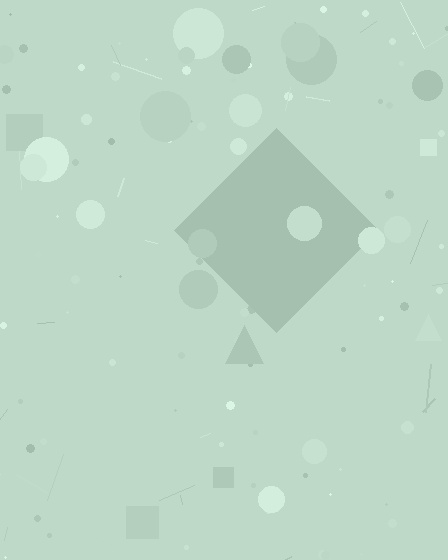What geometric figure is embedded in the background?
A diamond is embedded in the background.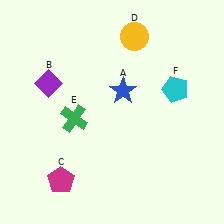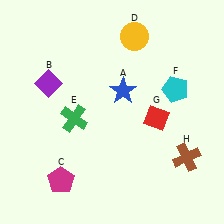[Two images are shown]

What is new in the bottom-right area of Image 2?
A brown cross (H) was added in the bottom-right area of Image 2.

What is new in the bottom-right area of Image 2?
A red diamond (G) was added in the bottom-right area of Image 2.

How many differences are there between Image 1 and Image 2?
There are 2 differences between the two images.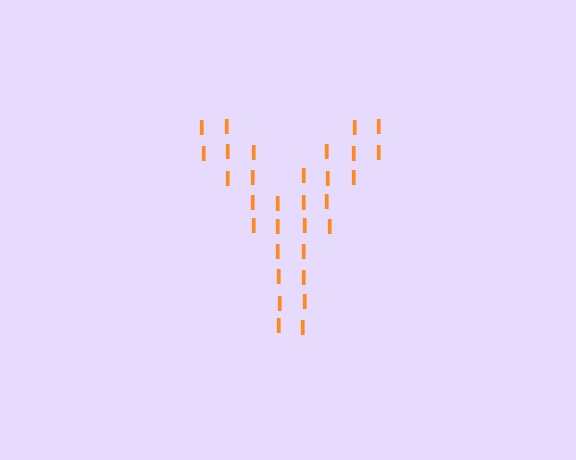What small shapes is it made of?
It is made of small letter I's.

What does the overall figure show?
The overall figure shows the letter Y.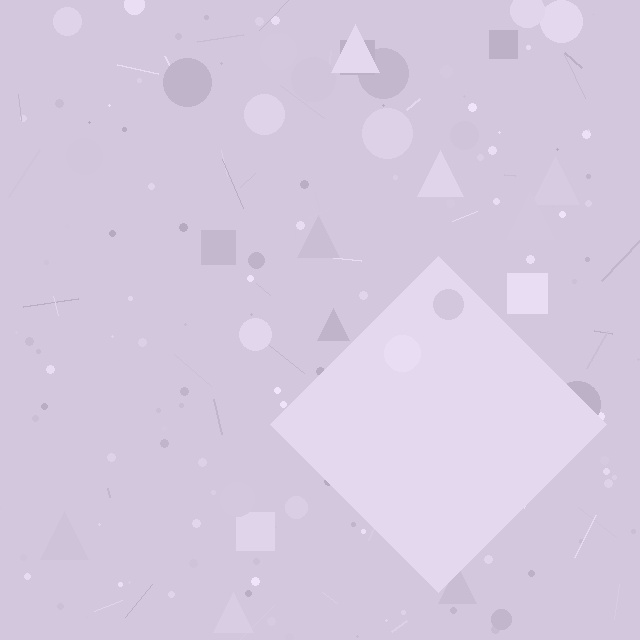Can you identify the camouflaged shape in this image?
The camouflaged shape is a diamond.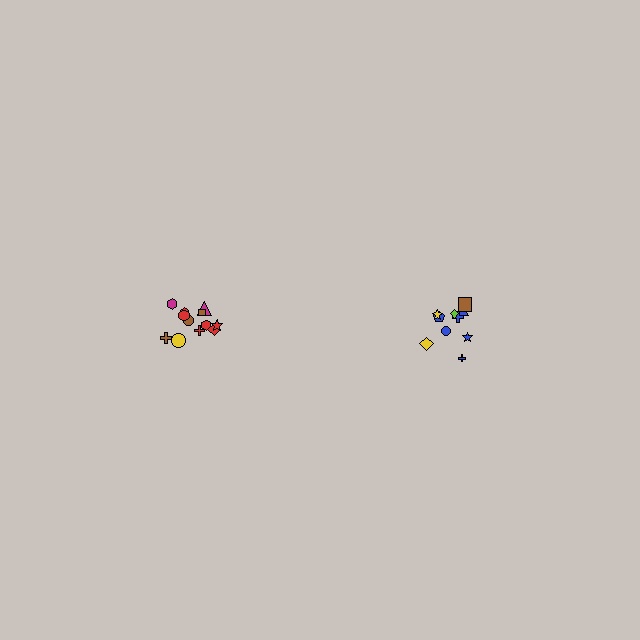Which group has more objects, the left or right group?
The left group.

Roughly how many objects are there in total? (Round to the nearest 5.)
Roughly 20 objects in total.